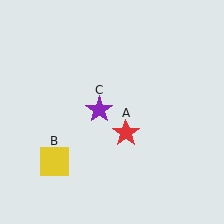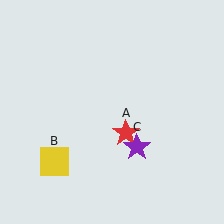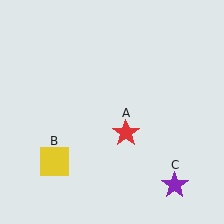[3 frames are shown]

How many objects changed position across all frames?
1 object changed position: purple star (object C).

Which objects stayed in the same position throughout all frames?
Red star (object A) and yellow square (object B) remained stationary.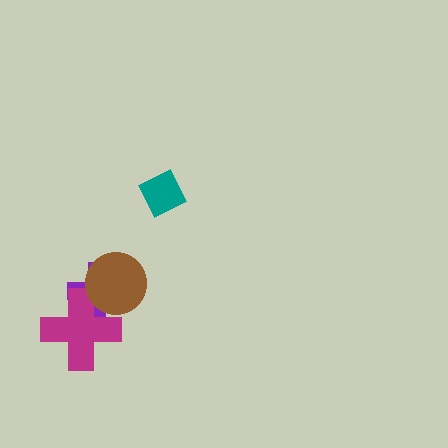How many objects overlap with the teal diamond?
0 objects overlap with the teal diamond.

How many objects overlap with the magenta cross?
2 objects overlap with the magenta cross.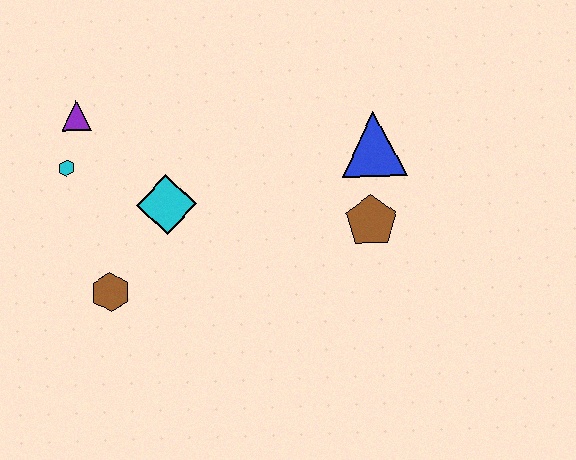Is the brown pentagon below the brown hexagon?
No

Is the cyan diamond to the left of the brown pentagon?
Yes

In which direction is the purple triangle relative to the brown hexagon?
The purple triangle is above the brown hexagon.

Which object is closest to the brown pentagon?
The blue triangle is closest to the brown pentagon.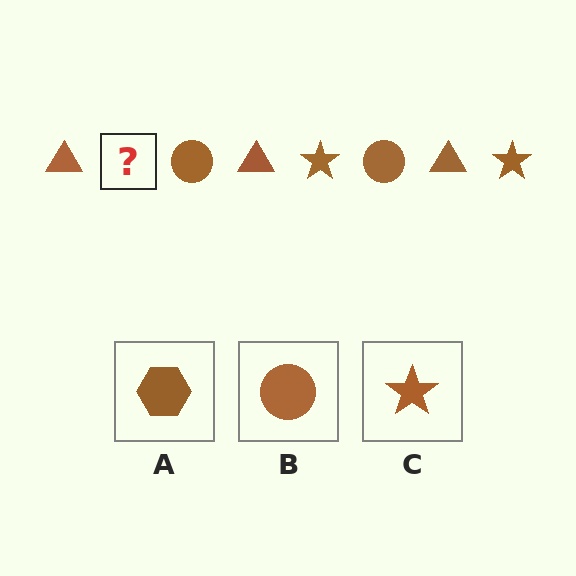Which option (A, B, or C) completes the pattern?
C.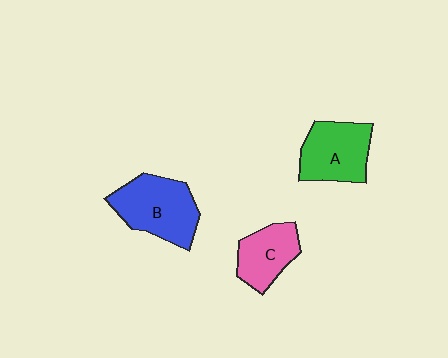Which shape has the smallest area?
Shape C (pink).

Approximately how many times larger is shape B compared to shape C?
Approximately 1.4 times.